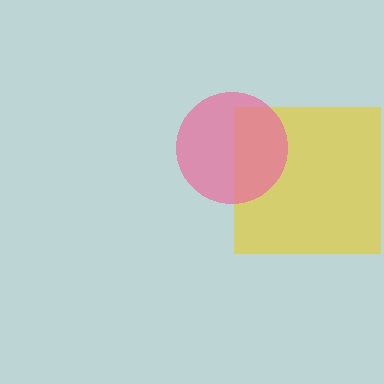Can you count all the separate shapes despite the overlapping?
Yes, there are 2 separate shapes.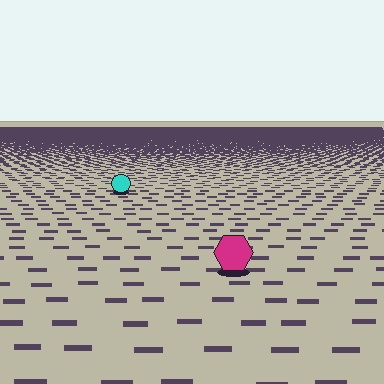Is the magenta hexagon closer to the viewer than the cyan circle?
Yes. The magenta hexagon is closer — you can tell from the texture gradient: the ground texture is coarser near it.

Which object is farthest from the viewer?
The cyan circle is farthest from the viewer. It appears smaller and the ground texture around it is denser.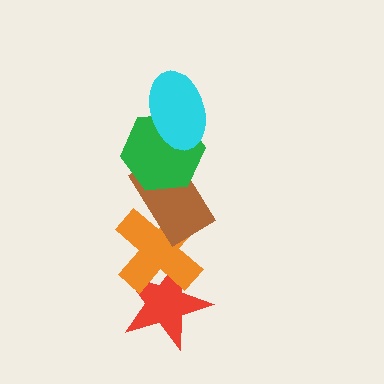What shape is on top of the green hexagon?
The cyan ellipse is on top of the green hexagon.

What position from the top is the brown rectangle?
The brown rectangle is 3rd from the top.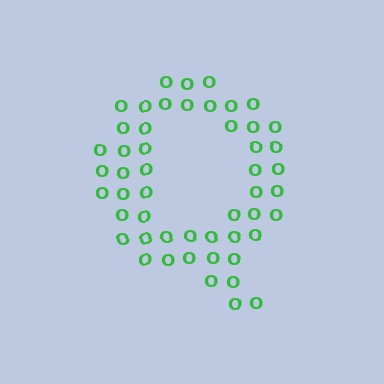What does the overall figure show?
The overall figure shows the letter Q.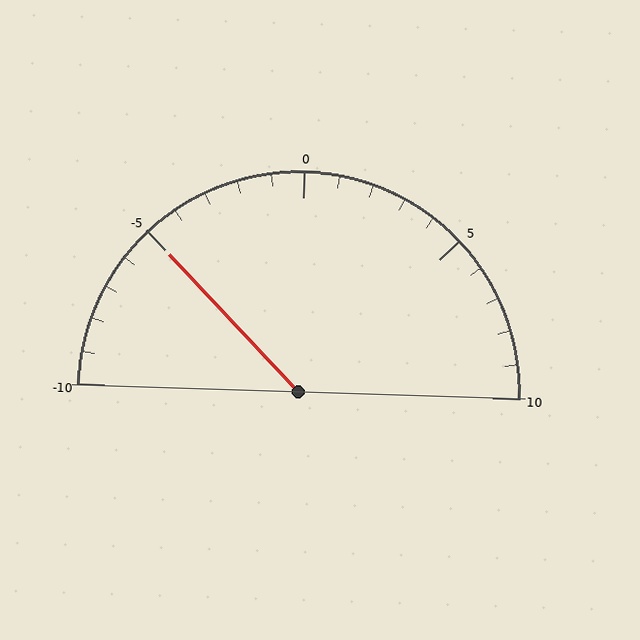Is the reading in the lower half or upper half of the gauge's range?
The reading is in the lower half of the range (-10 to 10).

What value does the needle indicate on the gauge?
The needle indicates approximately -5.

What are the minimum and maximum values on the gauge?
The gauge ranges from -10 to 10.